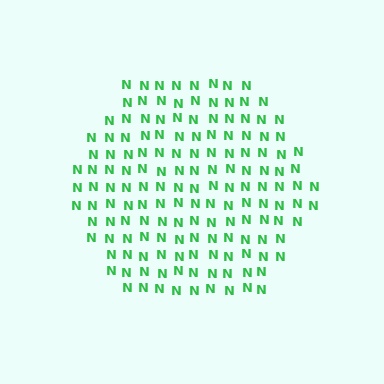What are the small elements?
The small elements are letter N's.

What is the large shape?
The large shape is a hexagon.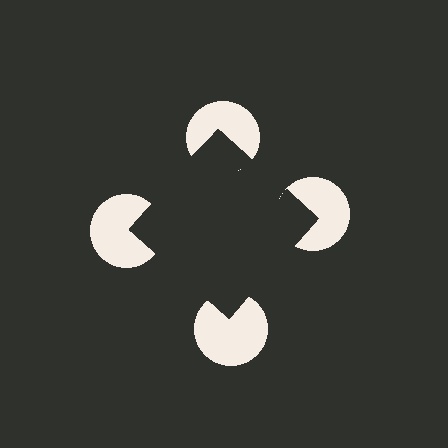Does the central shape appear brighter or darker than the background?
It typically appears slightly darker than the background, even though no actual brightness change is drawn.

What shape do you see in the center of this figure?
An illusory square — its edges are inferred from the aligned wedge cuts in the pac-man discs, not physically drawn.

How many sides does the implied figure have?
4 sides.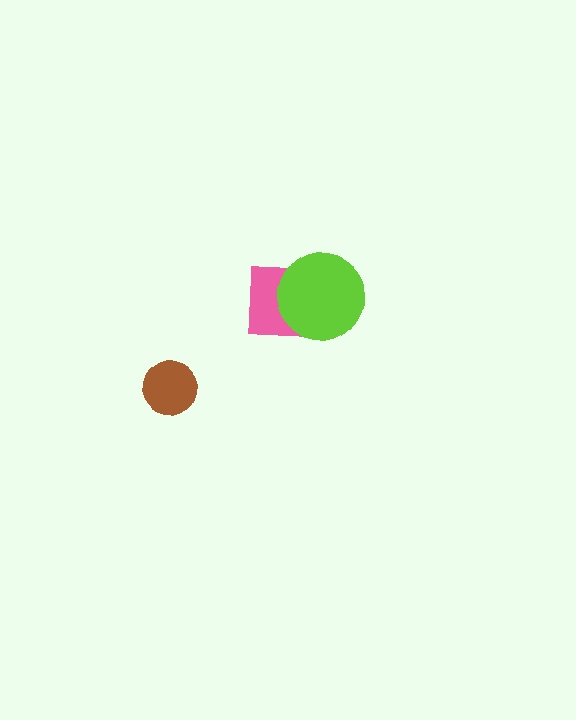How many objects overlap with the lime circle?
1 object overlaps with the lime circle.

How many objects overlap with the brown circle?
0 objects overlap with the brown circle.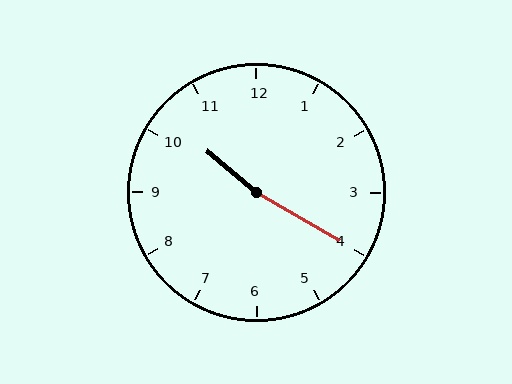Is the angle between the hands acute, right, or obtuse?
It is obtuse.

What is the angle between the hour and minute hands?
Approximately 170 degrees.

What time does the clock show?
10:20.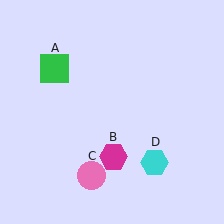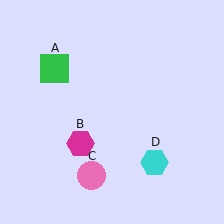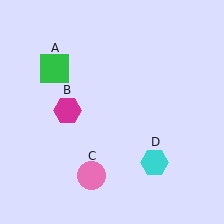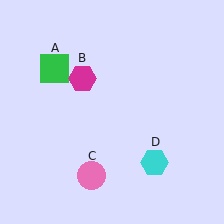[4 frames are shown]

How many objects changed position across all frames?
1 object changed position: magenta hexagon (object B).